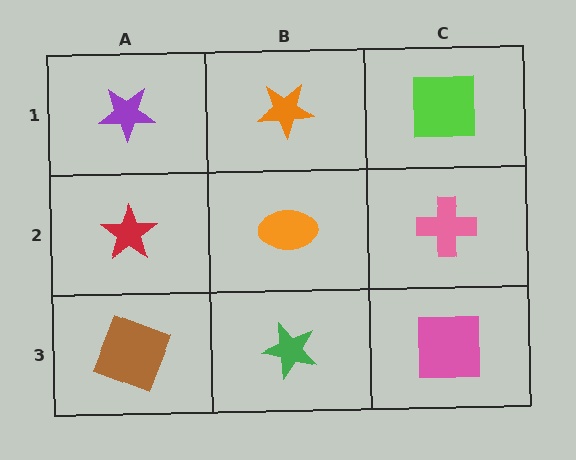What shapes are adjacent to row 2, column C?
A lime square (row 1, column C), a pink square (row 3, column C), an orange ellipse (row 2, column B).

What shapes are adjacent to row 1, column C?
A pink cross (row 2, column C), an orange star (row 1, column B).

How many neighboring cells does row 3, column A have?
2.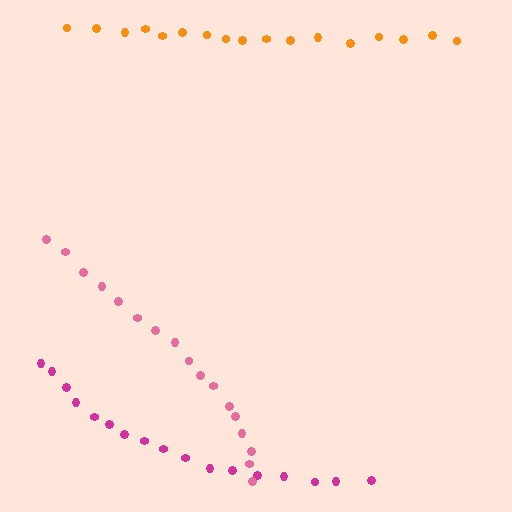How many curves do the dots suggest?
There are 3 distinct paths.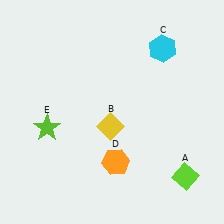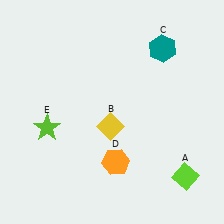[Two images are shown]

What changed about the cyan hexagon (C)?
In Image 1, C is cyan. In Image 2, it changed to teal.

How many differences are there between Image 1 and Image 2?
There is 1 difference between the two images.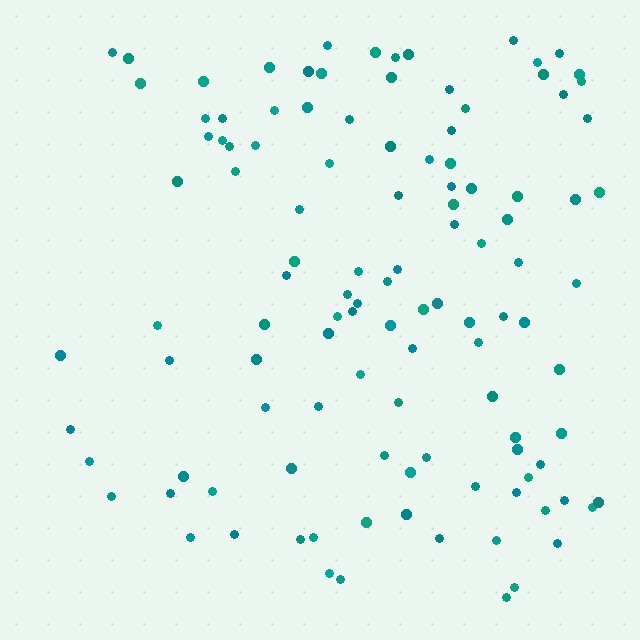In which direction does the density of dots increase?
From left to right, with the right side densest.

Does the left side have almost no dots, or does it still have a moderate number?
Still a moderate number, just noticeably fewer than the right.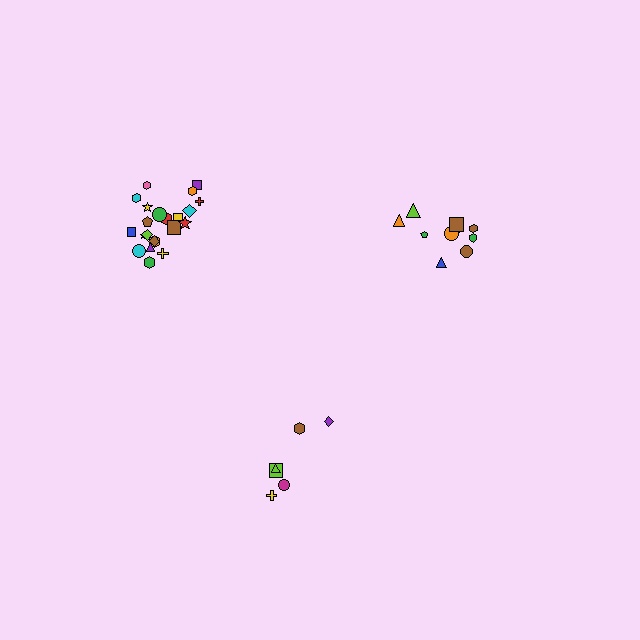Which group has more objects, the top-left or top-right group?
The top-left group.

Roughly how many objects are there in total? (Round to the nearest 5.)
Roughly 40 objects in total.